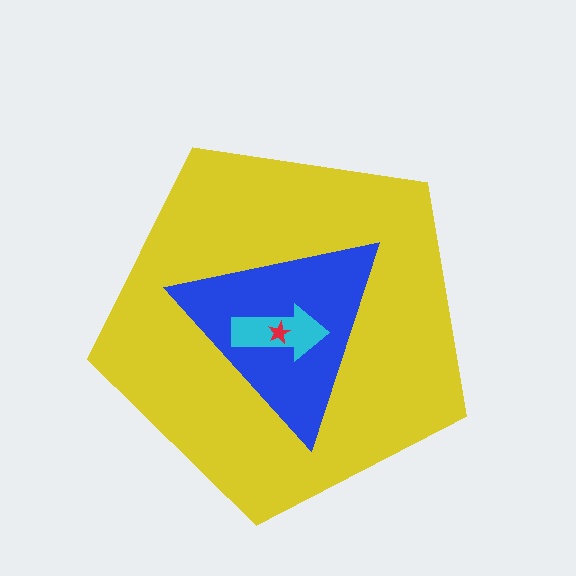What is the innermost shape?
The red star.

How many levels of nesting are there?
4.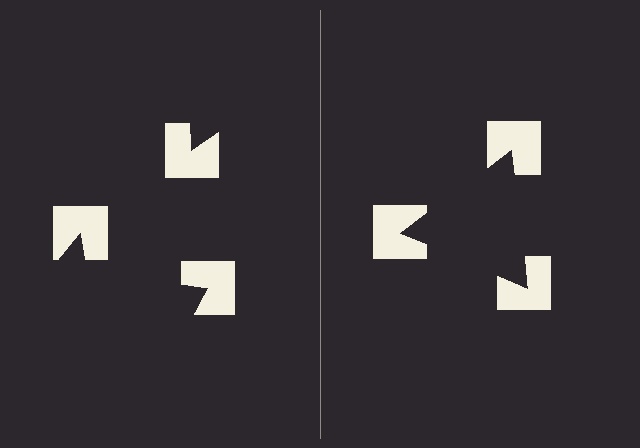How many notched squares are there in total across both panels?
6 — 3 on each side.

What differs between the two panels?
The notched squares are positioned identically on both sides; only the wedge orientations differ. On the right they align to a triangle; on the left they are misaligned.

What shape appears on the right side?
An illusory triangle.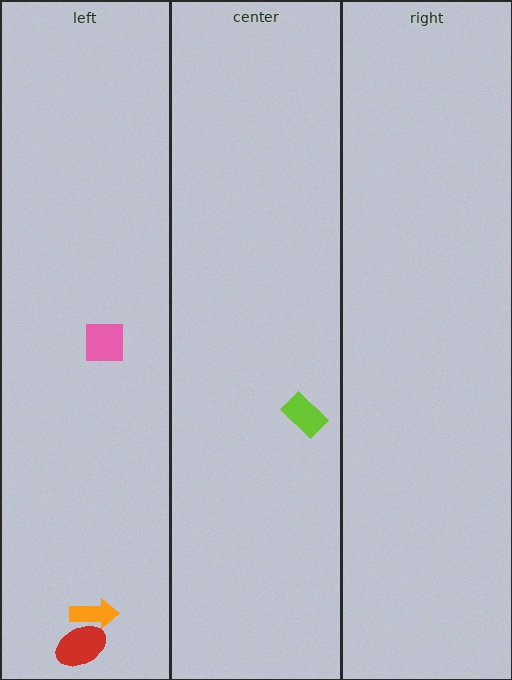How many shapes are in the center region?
1.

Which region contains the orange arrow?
The left region.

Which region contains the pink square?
The left region.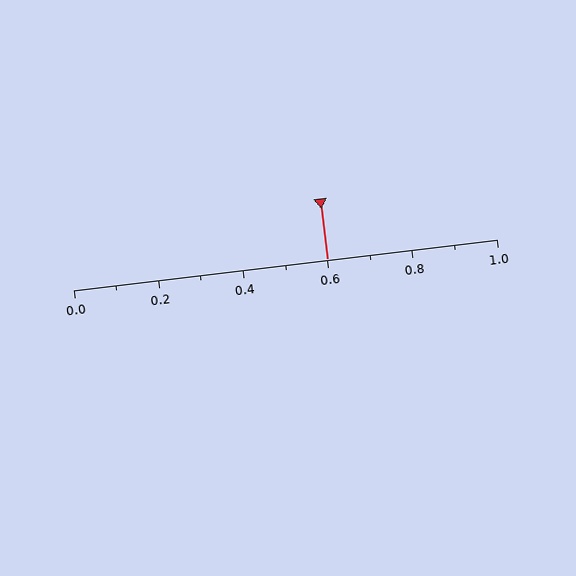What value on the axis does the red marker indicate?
The marker indicates approximately 0.6.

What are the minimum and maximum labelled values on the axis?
The axis runs from 0.0 to 1.0.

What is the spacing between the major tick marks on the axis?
The major ticks are spaced 0.2 apart.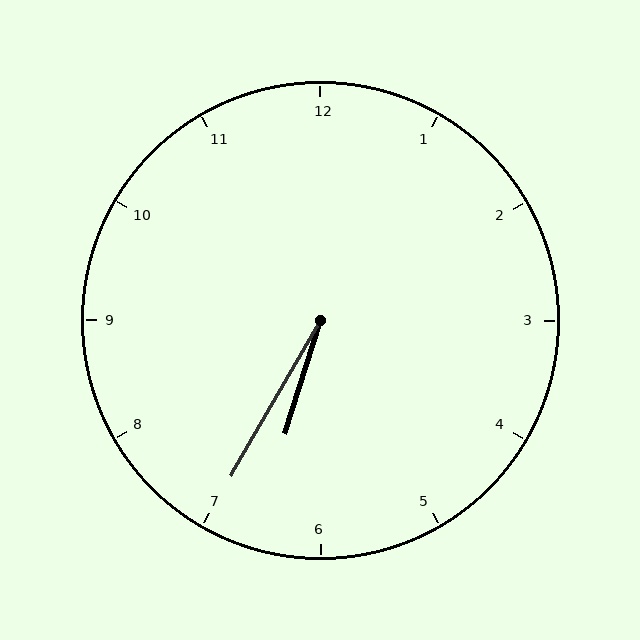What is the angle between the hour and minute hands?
Approximately 12 degrees.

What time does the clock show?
6:35.